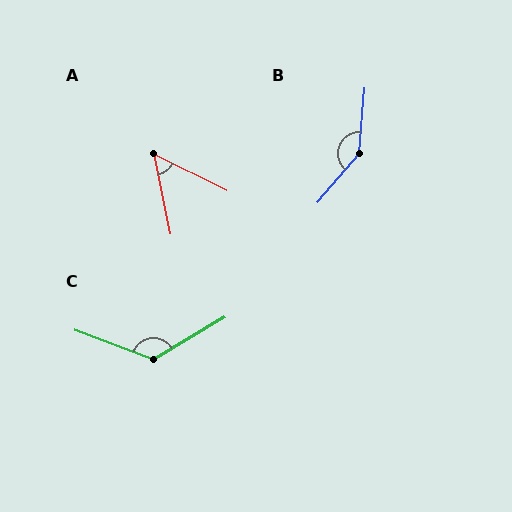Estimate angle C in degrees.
Approximately 128 degrees.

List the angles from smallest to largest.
A (52°), C (128°), B (144°).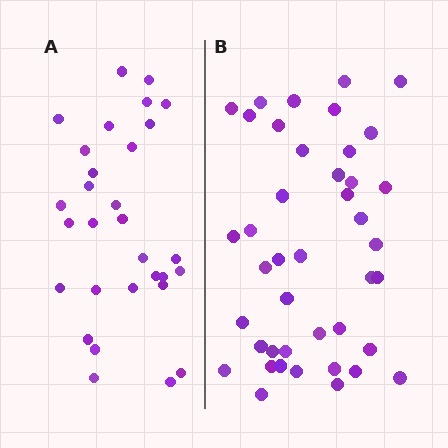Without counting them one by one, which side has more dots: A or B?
Region B (the right region) has more dots.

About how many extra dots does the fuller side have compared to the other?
Region B has roughly 12 or so more dots than region A.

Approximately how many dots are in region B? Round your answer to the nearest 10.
About 40 dots. (The exact count is 42, which rounds to 40.)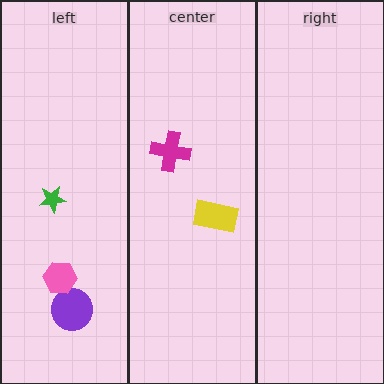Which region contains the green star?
The left region.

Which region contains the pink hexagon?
The left region.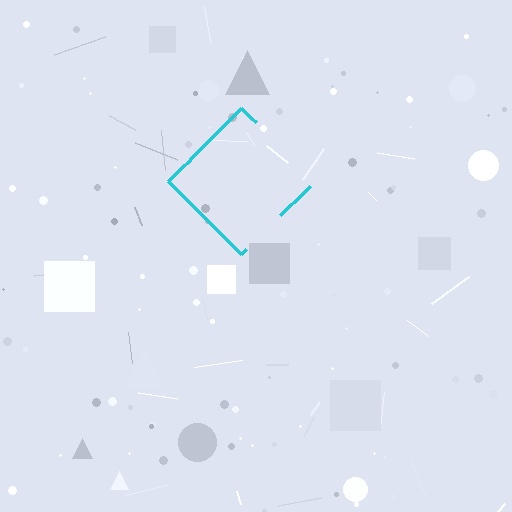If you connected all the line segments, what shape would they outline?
They would outline a diamond.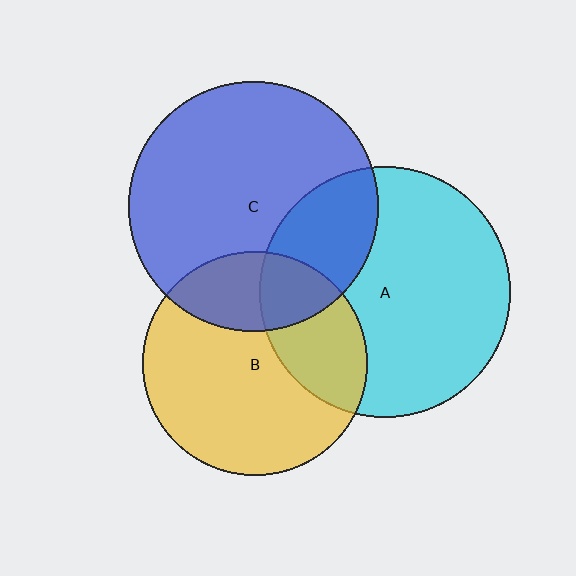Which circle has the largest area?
Circle A (cyan).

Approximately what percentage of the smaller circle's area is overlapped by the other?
Approximately 25%.